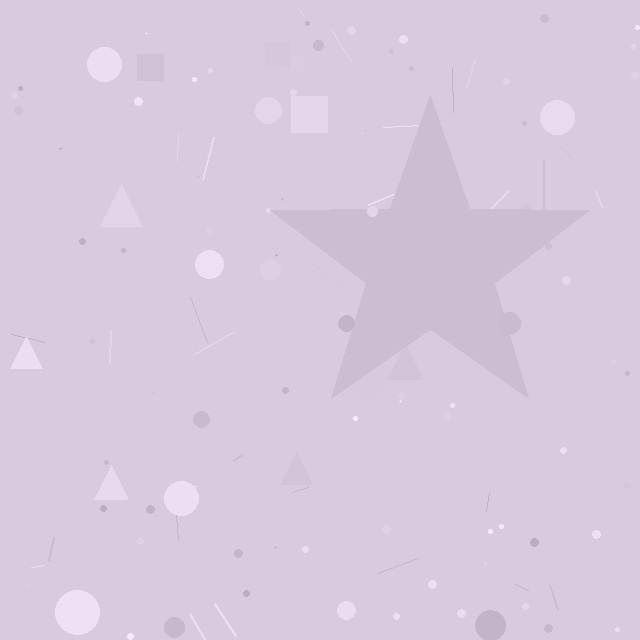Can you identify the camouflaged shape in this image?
The camouflaged shape is a star.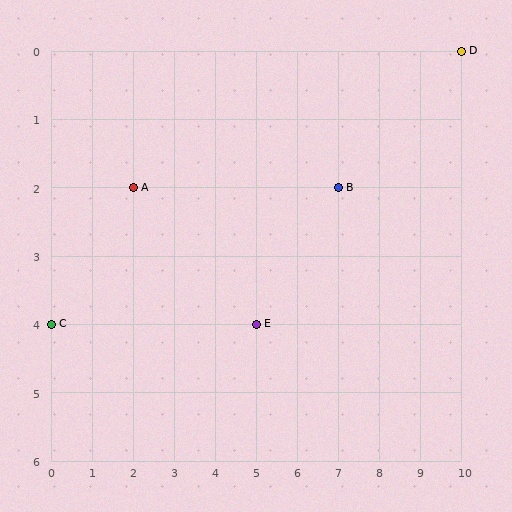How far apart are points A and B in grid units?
Points A and B are 5 columns apart.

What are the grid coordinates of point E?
Point E is at grid coordinates (5, 4).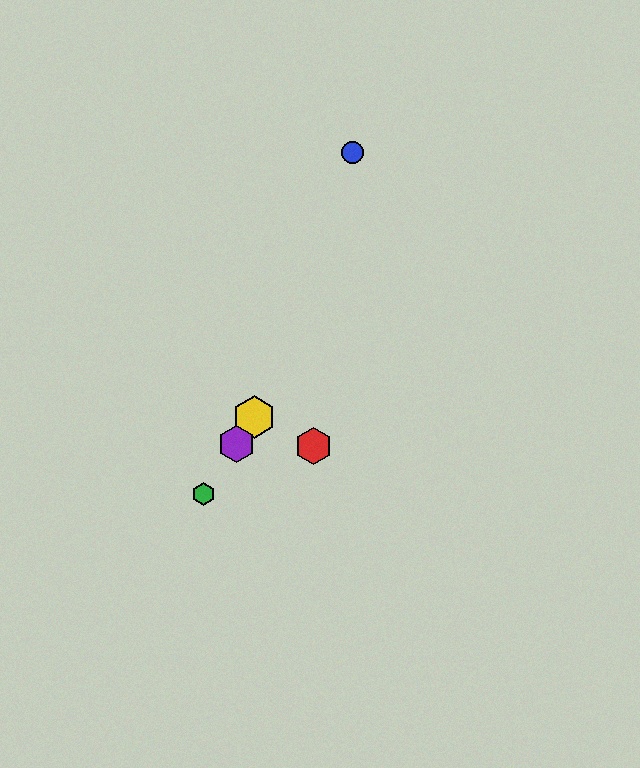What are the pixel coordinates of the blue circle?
The blue circle is at (352, 153).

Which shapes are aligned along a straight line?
The green hexagon, the yellow hexagon, the purple hexagon are aligned along a straight line.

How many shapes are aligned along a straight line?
3 shapes (the green hexagon, the yellow hexagon, the purple hexagon) are aligned along a straight line.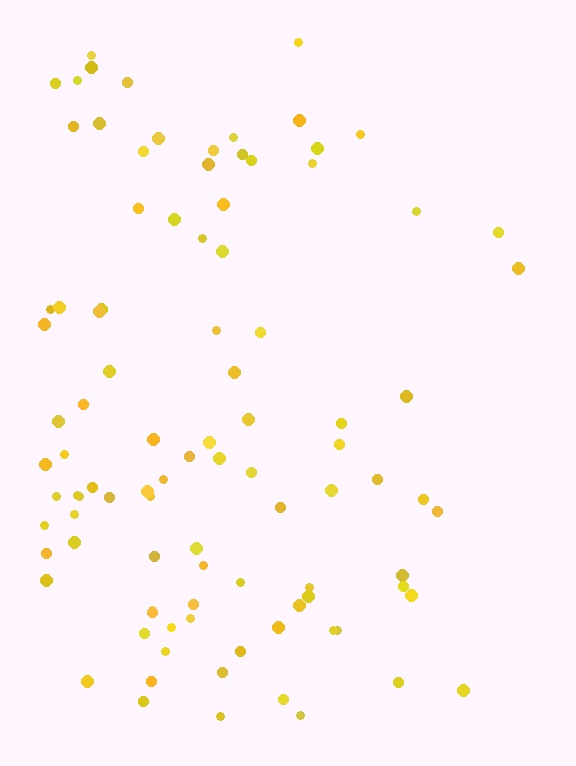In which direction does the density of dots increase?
From right to left, with the left side densest.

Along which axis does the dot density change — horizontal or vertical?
Horizontal.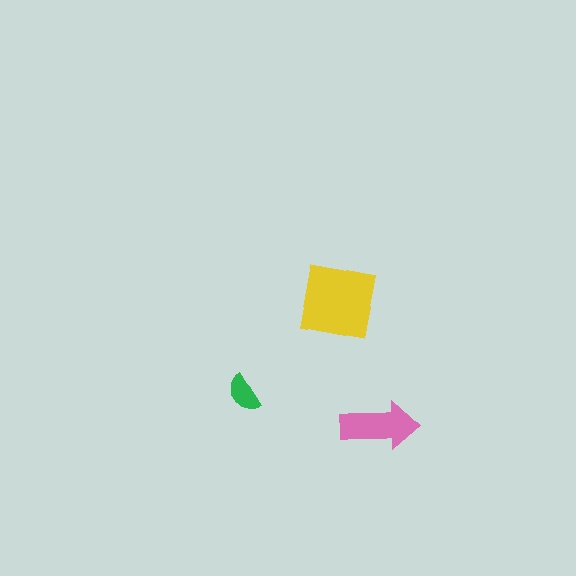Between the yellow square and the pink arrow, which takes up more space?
The yellow square.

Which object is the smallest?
The green semicircle.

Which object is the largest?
The yellow square.